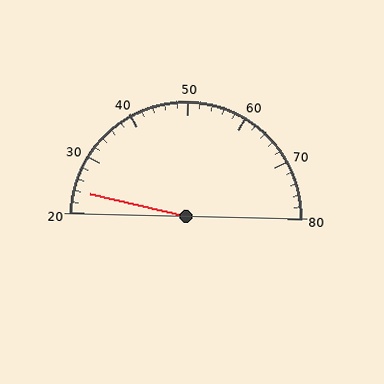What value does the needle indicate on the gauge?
The needle indicates approximately 24.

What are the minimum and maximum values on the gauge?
The gauge ranges from 20 to 80.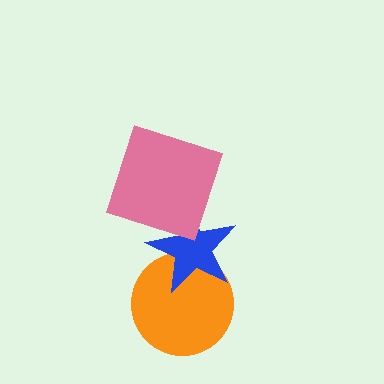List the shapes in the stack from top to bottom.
From top to bottom: the pink square, the blue star, the orange circle.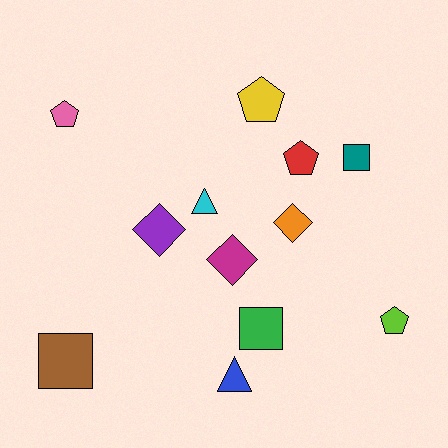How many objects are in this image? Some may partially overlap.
There are 12 objects.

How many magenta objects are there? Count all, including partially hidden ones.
There is 1 magenta object.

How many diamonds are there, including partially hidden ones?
There are 3 diamonds.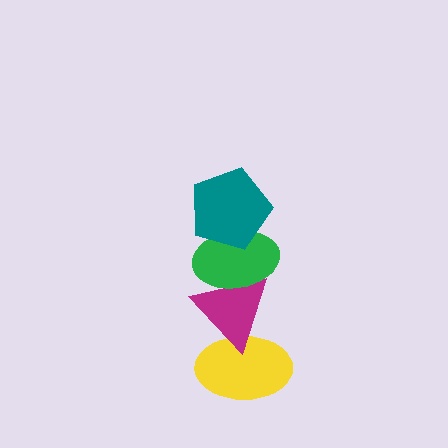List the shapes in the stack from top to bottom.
From top to bottom: the teal pentagon, the green ellipse, the magenta triangle, the yellow ellipse.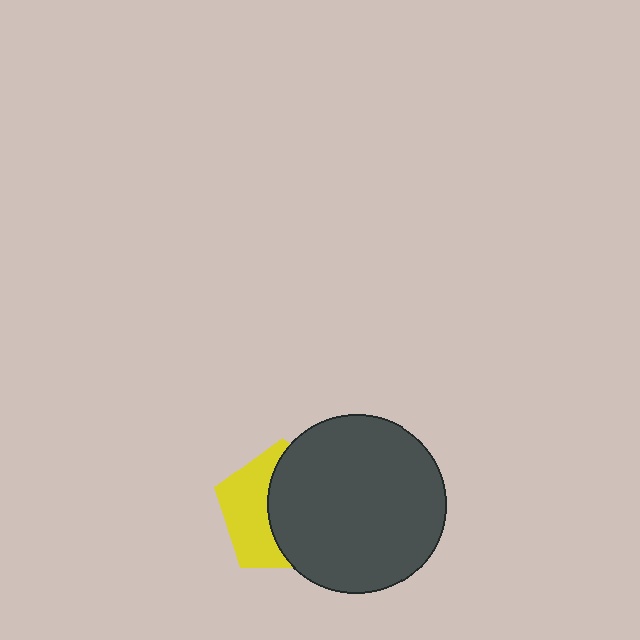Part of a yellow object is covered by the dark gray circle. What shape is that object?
It is a pentagon.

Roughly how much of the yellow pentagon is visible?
A small part of it is visible (roughly 43%).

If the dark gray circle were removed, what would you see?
You would see the complete yellow pentagon.